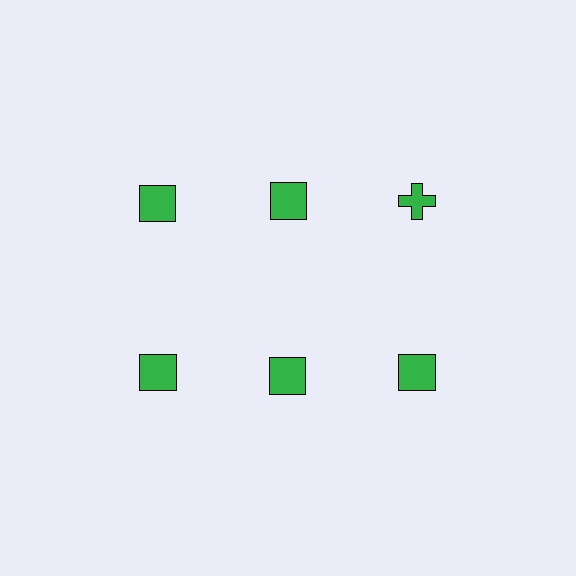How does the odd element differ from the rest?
It has a different shape: cross instead of square.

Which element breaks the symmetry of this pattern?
The green cross in the top row, center column breaks the symmetry. All other shapes are green squares.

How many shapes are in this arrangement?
There are 6 shapes arranged in a grid pattern.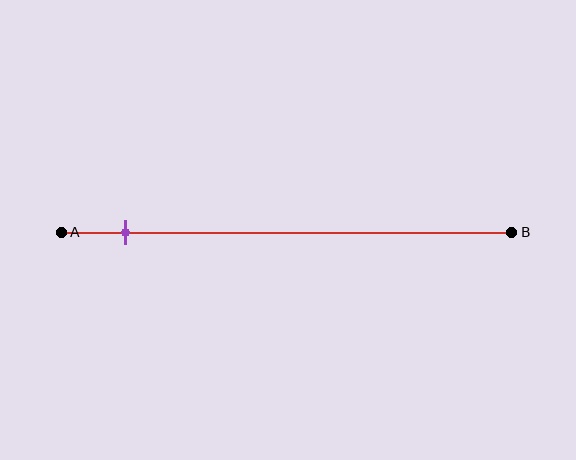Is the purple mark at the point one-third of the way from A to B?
No, the mark is at about 15% from A, not at the 33% one-third point.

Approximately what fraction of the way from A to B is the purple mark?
The purple mark is approximately 15% of the way from A to B.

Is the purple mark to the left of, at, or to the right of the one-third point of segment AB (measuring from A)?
The purple mark is to the left of the one-third point of segment AB.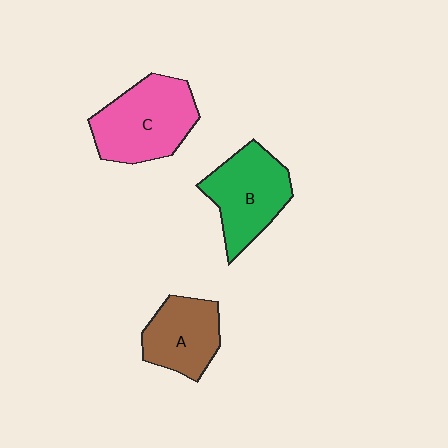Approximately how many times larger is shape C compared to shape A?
Approximately 1.4 times.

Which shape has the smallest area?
Shape A (brown).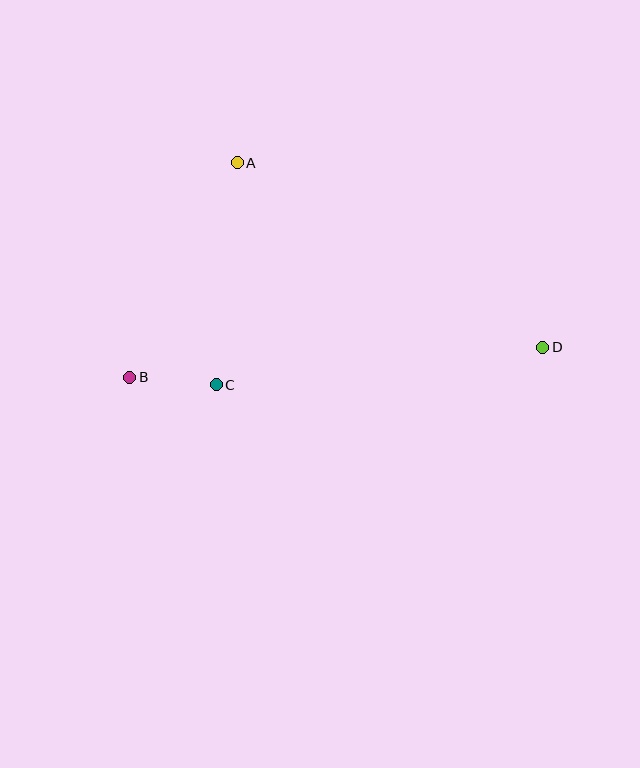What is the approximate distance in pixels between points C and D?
The distance between C and D is approximately 329 pixels.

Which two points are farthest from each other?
Points B and D are farthest from each other.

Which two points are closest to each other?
Points B and C are closest to each other.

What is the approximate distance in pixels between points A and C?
The distance between A and C is approximately 223 pixels.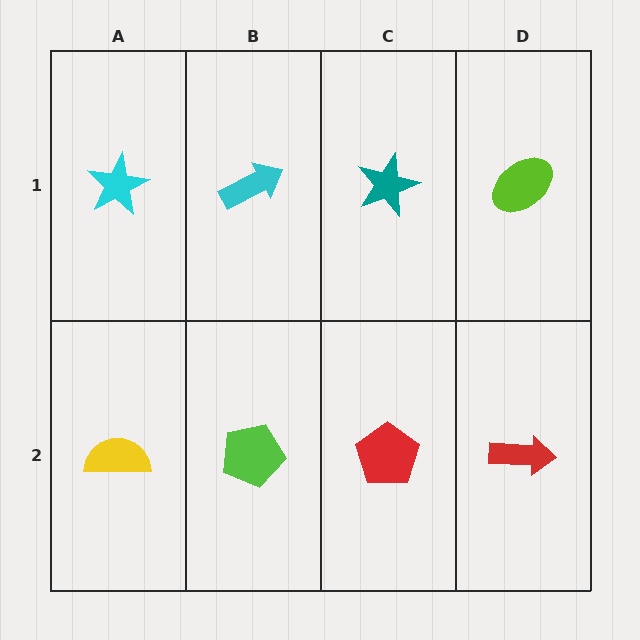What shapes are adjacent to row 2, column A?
A cyan star (row 1, column A), a lime pentagon (row 2, column B).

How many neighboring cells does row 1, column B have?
3.